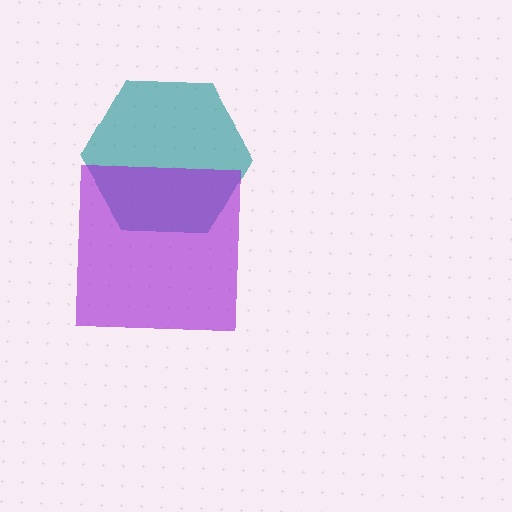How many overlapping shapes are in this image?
There are 2 overlapping shapes in the image.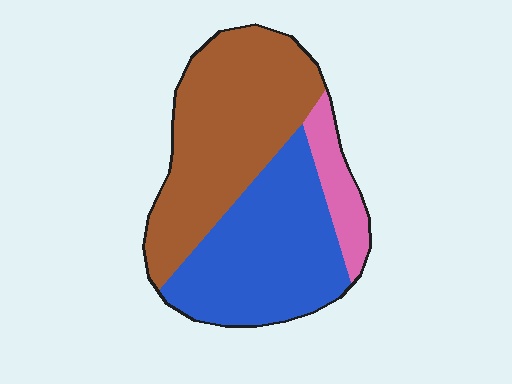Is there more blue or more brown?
Brown.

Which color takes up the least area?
Pink, at roughly 10%.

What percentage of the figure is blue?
Blue takes up between a quarter and a half of the figure.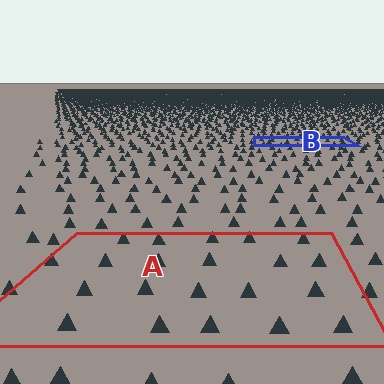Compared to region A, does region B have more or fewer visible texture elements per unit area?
Region B has more texture elements per unit area — they are packed more densely because it is farther away.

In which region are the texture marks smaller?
The texture marks are smaller in region B, because it is farther away.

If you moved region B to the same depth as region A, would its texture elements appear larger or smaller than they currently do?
They would appear larger. At a closer depth, the same texture elements are projected at a bigger on-screen size.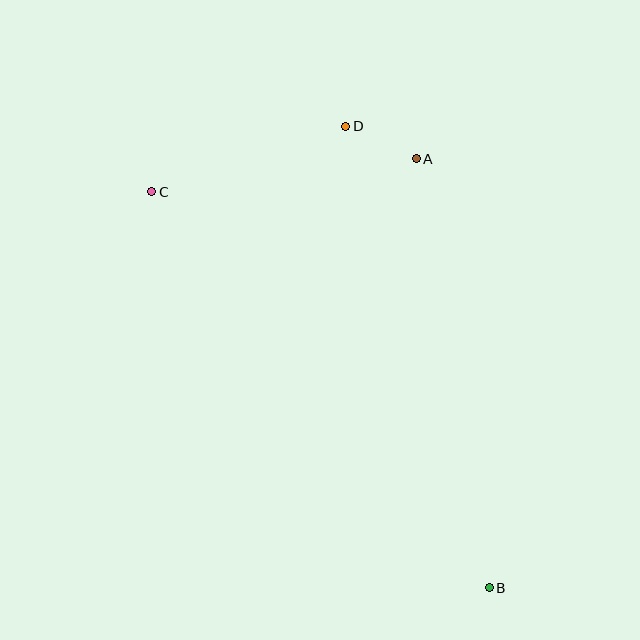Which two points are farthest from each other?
Points B and C are farthest from each other.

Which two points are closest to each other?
Points A and D are closest to each other.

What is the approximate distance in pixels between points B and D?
The distance between B and D is approximately 483 pixels.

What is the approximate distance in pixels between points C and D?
The distance between C and D is approximately 205 pixels.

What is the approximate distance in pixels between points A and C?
The distance between A and C is approximately 267 pixels.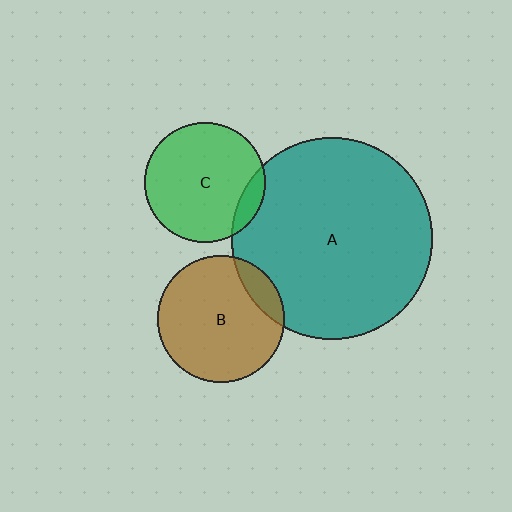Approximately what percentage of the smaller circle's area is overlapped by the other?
Approximately 10%.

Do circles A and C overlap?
Yes.